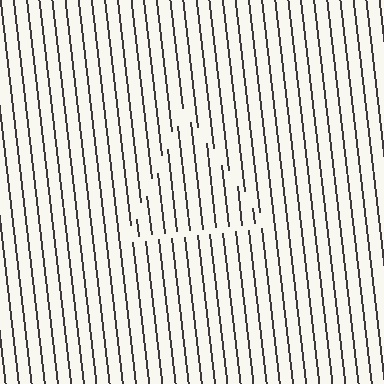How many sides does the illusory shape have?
3 sides — the line-ends trace a triangle.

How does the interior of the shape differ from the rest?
The interior of the shape contains the same grating, shifted by half a period — the contour is defined by the phase discontinuity where line-ends from the inner and outer gratings abut.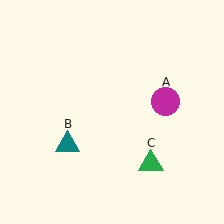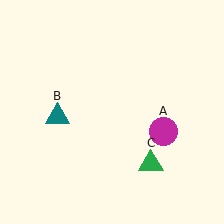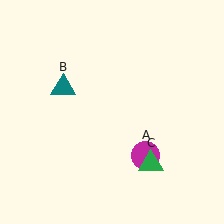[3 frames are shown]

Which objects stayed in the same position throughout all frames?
Green triangle (object C) remained stationary.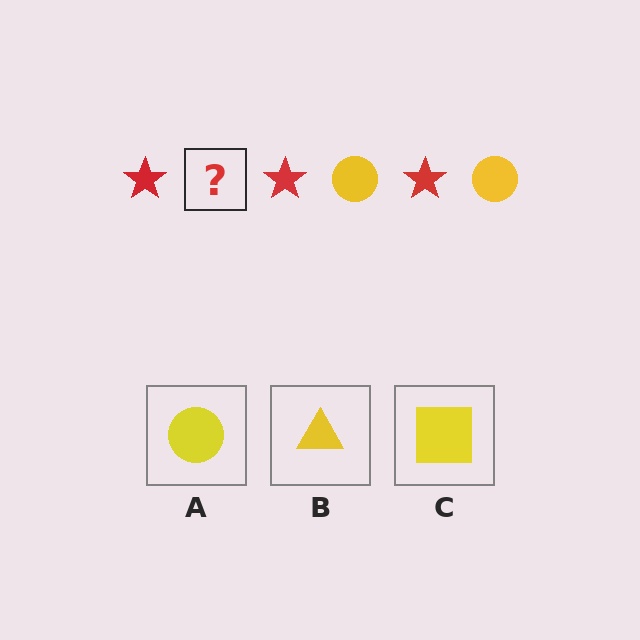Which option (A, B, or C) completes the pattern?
A.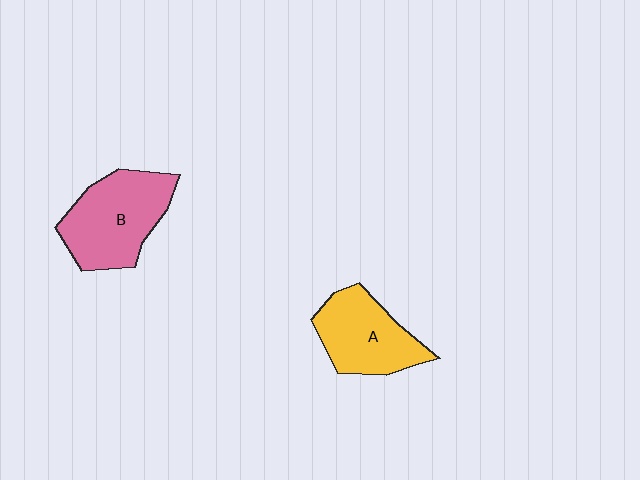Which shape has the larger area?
Shape B (pink).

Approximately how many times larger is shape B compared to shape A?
Approximately 1.2 times.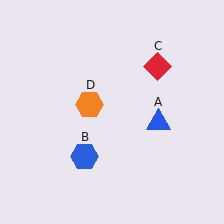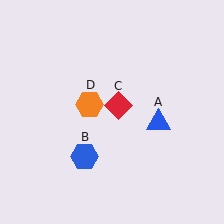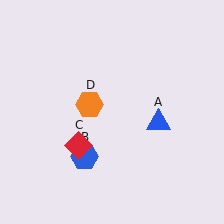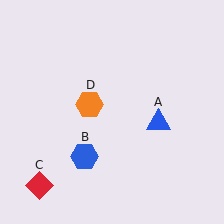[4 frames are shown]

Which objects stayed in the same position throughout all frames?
Blue triangle (object A) and blue hexagon (object B) and orange hexagon (object D) remained stationary.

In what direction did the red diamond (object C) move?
The red diamond (object C) moved down and to the left.